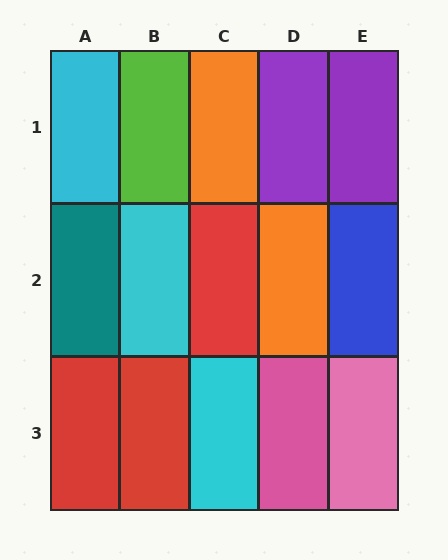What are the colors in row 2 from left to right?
Teal, cyan, red, orange, blue.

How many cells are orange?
2 cells are orange.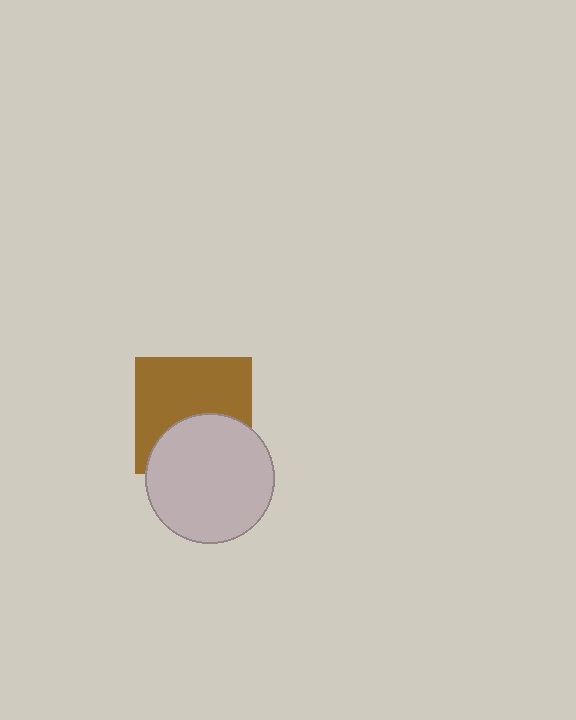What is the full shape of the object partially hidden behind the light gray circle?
The partially hidden object is a brown square.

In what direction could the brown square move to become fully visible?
The brown square could move up. That would shift it out from behind the light gray circle entirely.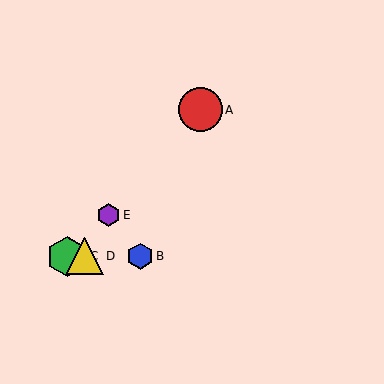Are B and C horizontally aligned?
Yes, both are at y≈256.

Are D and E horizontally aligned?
No, D is at y≈256 and E is at y≈215.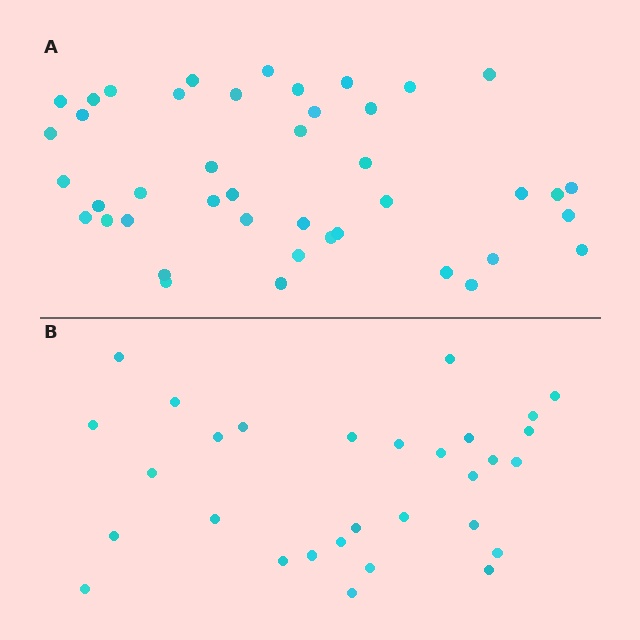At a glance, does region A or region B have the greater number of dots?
Region A (the top region) has more dots.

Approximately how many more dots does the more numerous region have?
Region A has approximately 15 more dots than region B.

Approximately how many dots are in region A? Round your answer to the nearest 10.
About 40 dots. (The exact count is 43, which rounds to 40.)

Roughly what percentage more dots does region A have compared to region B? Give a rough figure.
About 45% more.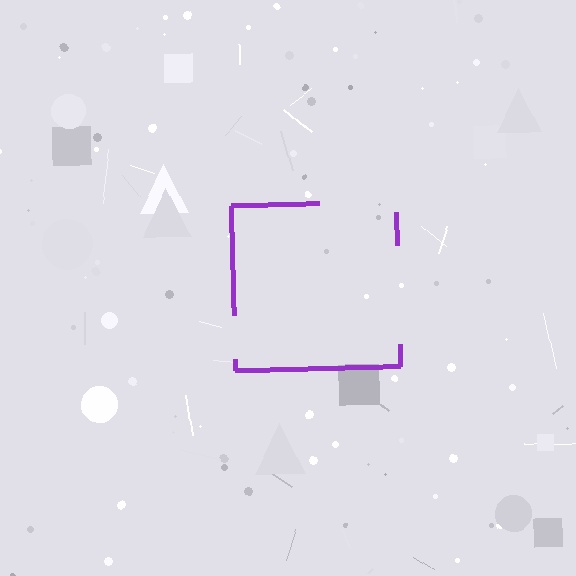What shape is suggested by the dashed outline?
The dashed outline suggests a square.